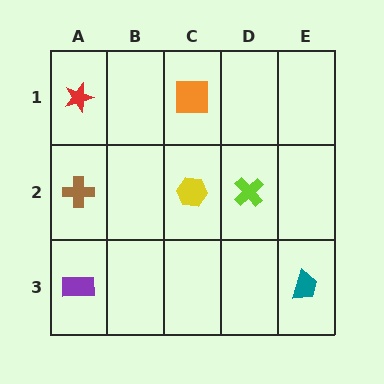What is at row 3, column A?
A purple rectangle.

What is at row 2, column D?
A lime cross.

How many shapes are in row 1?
2 shapes.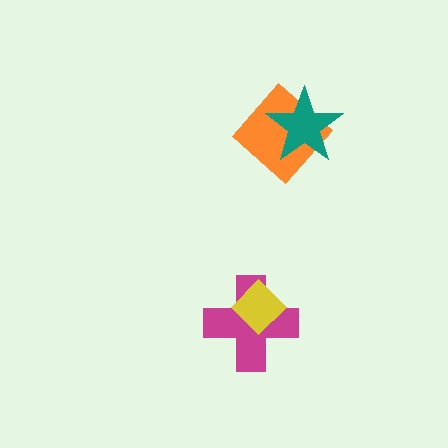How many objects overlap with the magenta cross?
1 object overlaps with the magenta cross.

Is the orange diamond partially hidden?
Yes, it is partially covered by another shape.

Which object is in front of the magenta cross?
The yellow diamond is in front of the magenta cross.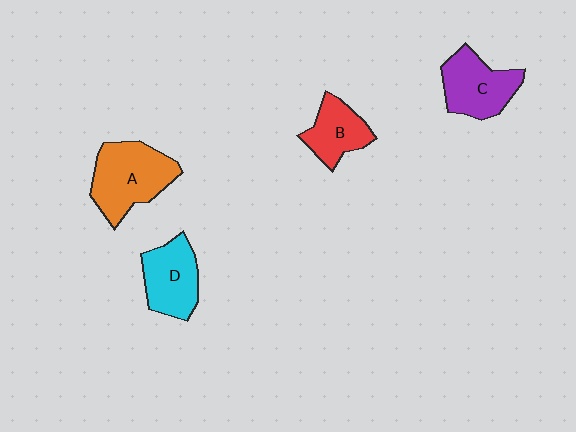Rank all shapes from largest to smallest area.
From largest to smallest: A (orange), C (purple), D (cyan), B (red).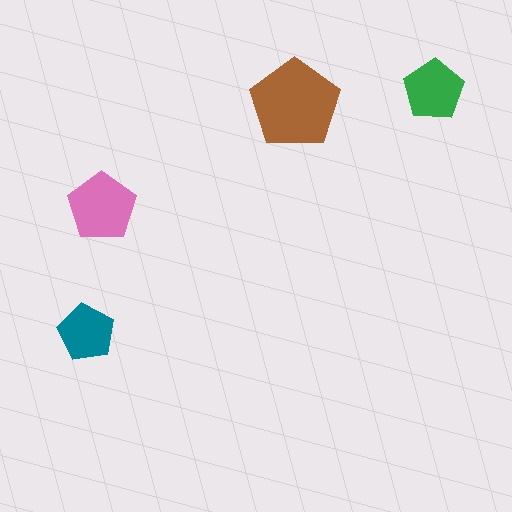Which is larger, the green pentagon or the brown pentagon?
The brown one.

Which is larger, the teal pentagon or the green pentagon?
The green one.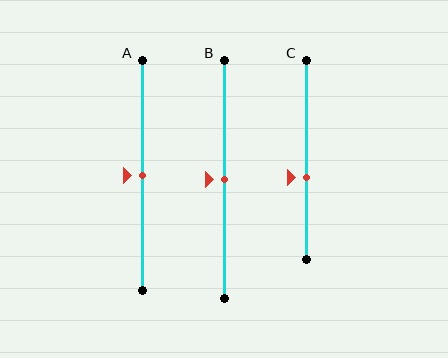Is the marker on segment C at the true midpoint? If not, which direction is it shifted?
No, the marker on segment C is shifted downward by about 9% of the segment length.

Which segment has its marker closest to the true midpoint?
Segment A has its marker closest to the true midpoint.